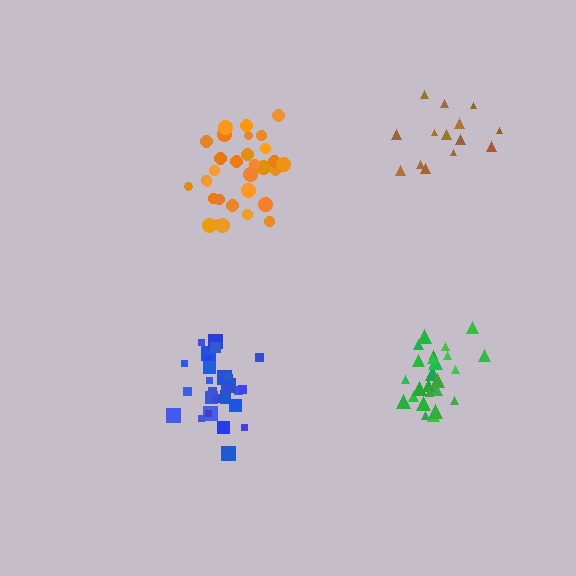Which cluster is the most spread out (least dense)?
Brown.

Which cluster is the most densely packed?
Green.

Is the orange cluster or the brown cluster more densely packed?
Orange.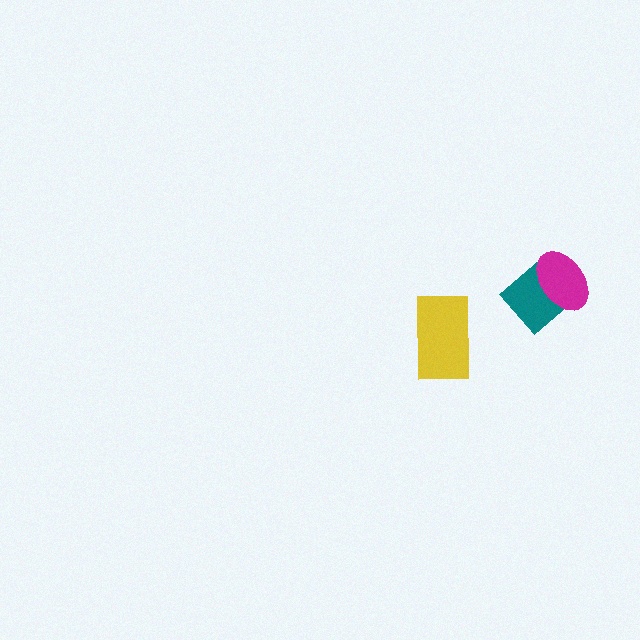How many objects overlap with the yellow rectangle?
0 objects overlap with the yellow rectangle.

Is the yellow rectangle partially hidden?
No, no other shape covers it.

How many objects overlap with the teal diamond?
1 object overlaps with the teal diamond.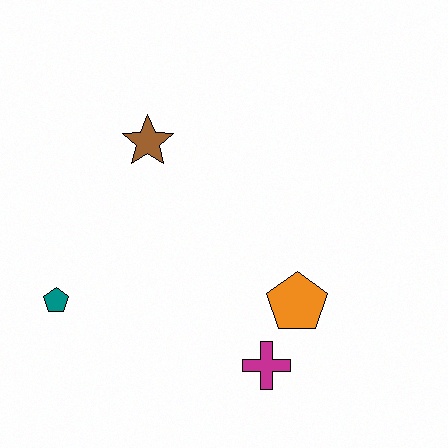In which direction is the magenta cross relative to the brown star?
The magenta cross is below the brown star.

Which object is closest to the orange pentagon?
The magenta cross is closest to the orange pentagon.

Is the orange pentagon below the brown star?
Yes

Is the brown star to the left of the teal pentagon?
No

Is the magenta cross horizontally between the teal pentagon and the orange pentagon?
Yes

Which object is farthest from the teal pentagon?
The orange pentagon is farthest from the teal pentagon.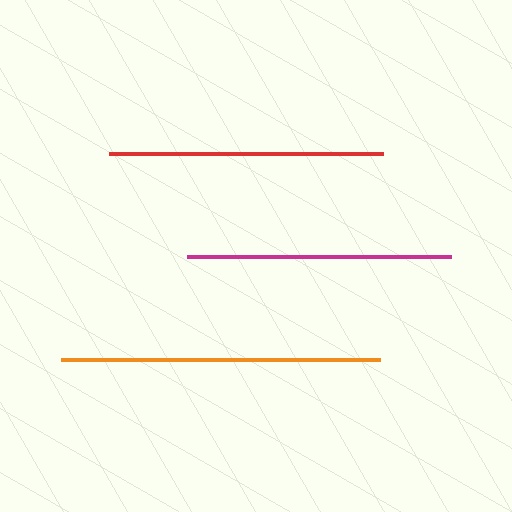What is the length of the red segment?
The red segment is approximately 274 pixels long.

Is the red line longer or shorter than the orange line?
The orange line is longer than the red line.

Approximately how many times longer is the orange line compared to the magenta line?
The orange line is approximately 1.2 times the length of the magenta line.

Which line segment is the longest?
The orange line is the longest at approximately 318 pixels.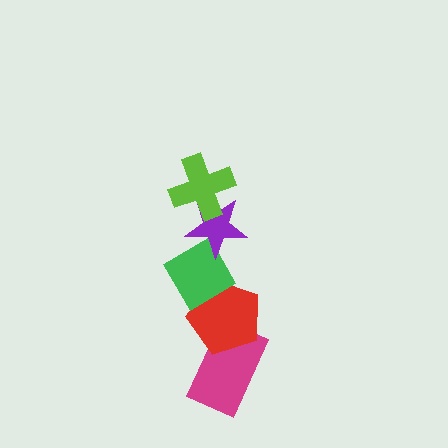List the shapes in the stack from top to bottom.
From top to bottom: the lime cross, the purple star, the green diamond, the red pentagon, the magenta rectangle.